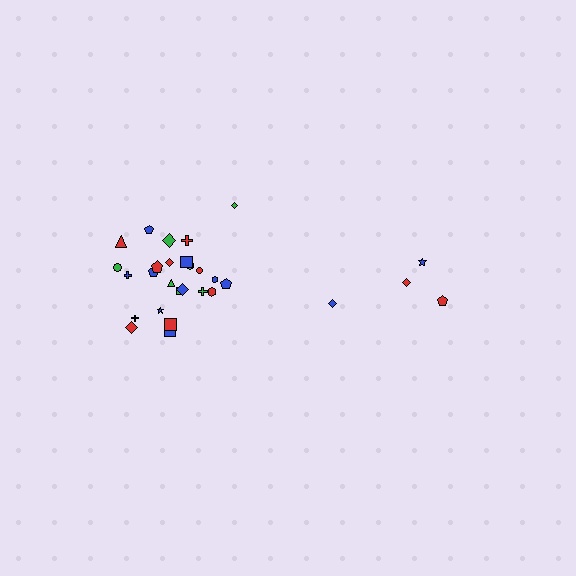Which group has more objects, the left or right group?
The left group.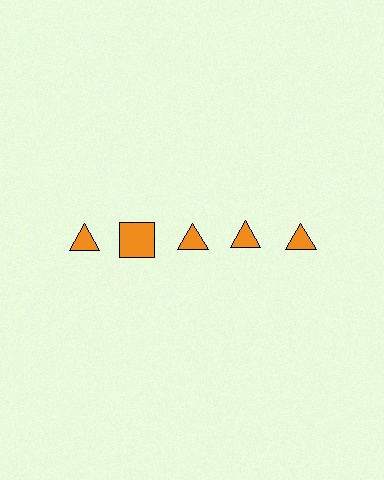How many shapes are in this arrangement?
There are 5 shapes arranged in a grid pattern.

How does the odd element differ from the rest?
It has a different shape: square instead of triangle.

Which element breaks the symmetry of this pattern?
The orange square in the top row, second from left column breaks the symmetry. All other shapes are orange triangles.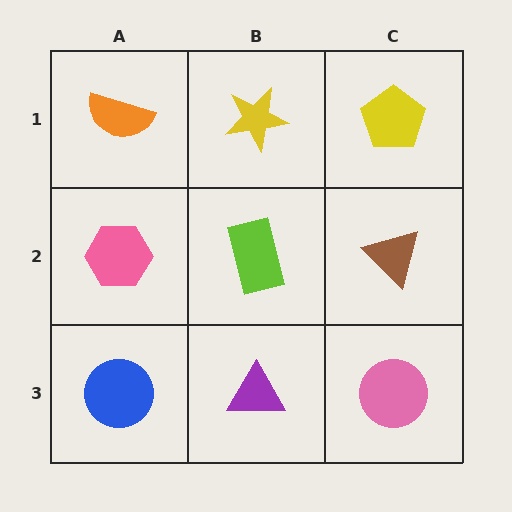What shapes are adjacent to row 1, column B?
A lime rectangle (row 2, column B), an orange semicircle (row 1, column A), a yellow pentagon (row 1, column C).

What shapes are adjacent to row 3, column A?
A pink hexagon (row 2, column A), a purple triangle (row 3, column B).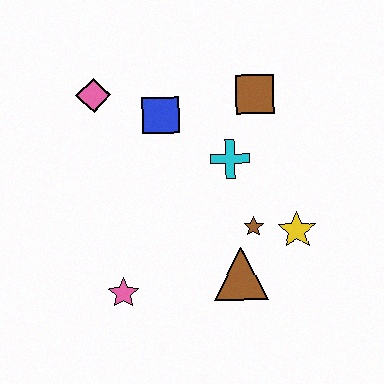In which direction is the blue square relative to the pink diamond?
The blue square is to the right of the pink diamond.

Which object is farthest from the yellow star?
The pink diamond is farthest from the yellow star.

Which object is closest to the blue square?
The pink diamond is closest to the blue square.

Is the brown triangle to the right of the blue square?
Yes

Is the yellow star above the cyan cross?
No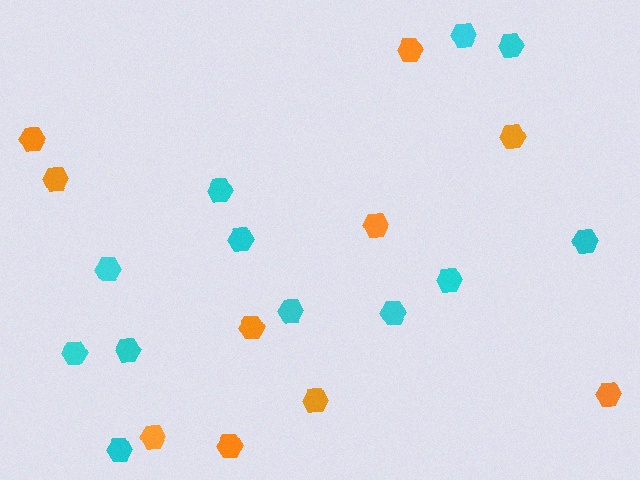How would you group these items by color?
There are 2 groups: one group of cyan hexagons (12) and one group of orange hexagons (10).